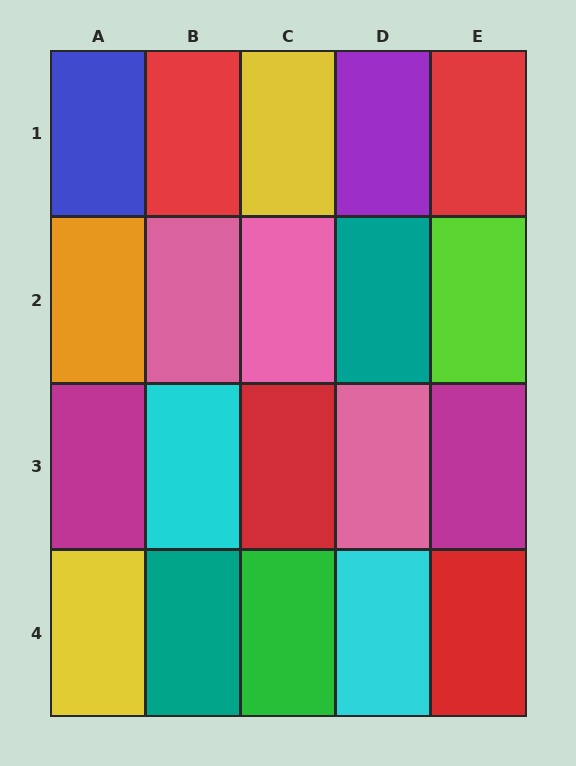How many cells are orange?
1 cell is orange.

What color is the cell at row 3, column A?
Magenta.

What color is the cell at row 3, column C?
Red.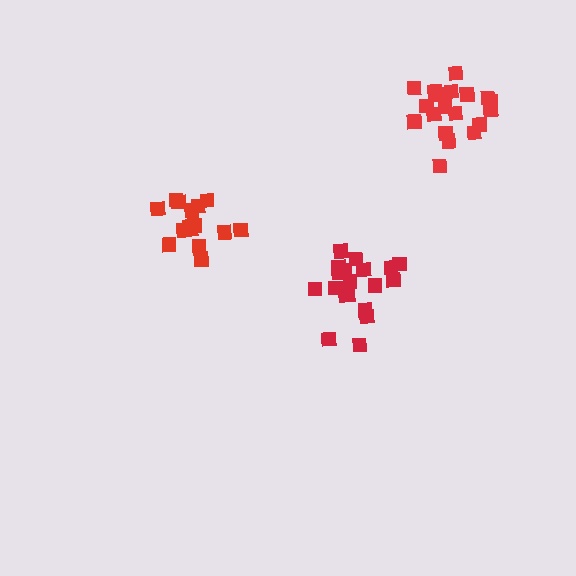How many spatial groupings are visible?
There are 3 spatial groupings.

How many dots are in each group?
Group 1: 20 dots, Group 2: 16 dots, Group 3: 20 dots (56 total).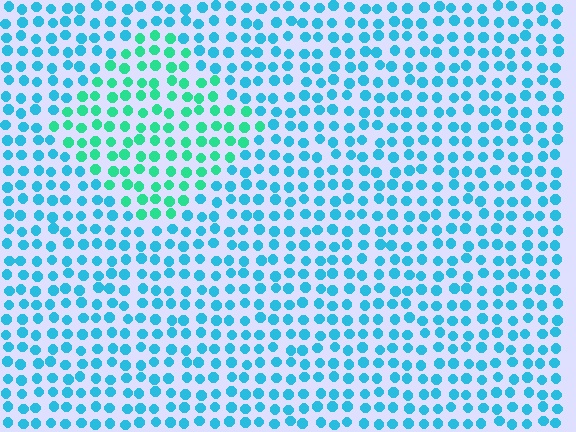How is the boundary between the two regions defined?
The boundary is defined purely by a slight shift in hue (about 38 degrees). Spacing, size, and orientation are identical on both sides.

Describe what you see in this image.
The image is filled with small cyan elements in a uniform arrangement. A diamond-shaped region is visible where the elements are tinted to a slightly different hue, forming a subtle color boundary.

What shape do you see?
I see a diamond.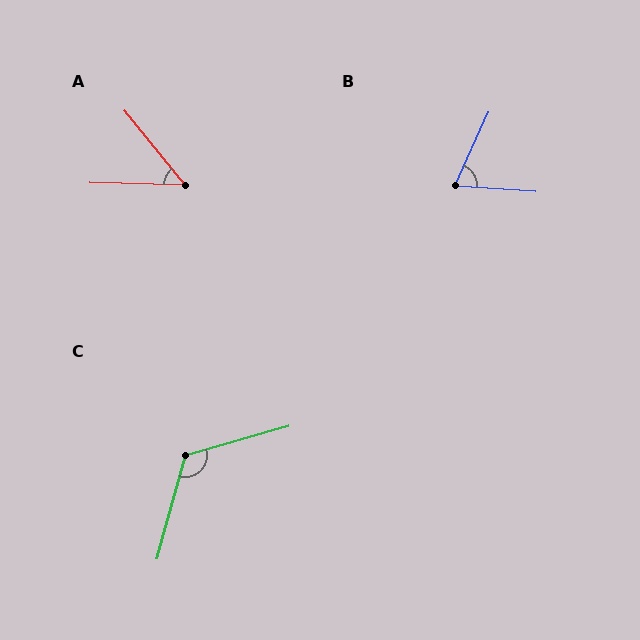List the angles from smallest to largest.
A (49°), B (69°), C (121°).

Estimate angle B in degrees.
Approximately 69 degrees.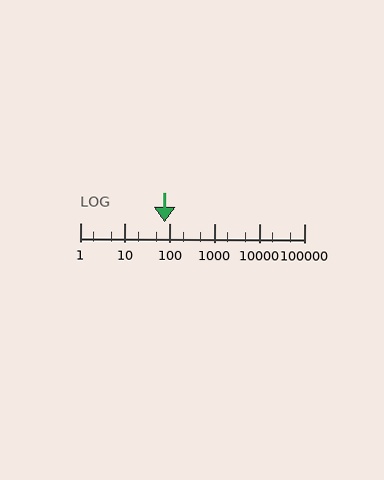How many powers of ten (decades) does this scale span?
The scale spans 5 decades, from 1 to 100000.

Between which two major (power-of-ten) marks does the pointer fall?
The pointer is between 10 and 100.